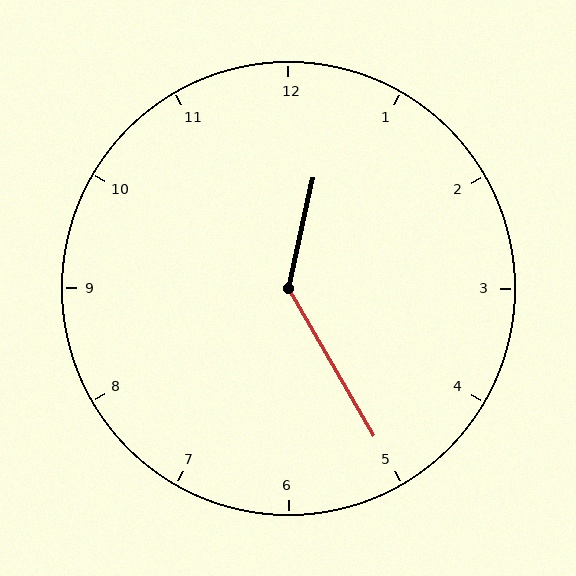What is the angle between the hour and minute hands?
Approximately 138 degrees.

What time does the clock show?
12:25.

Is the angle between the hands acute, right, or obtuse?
It is obtuse.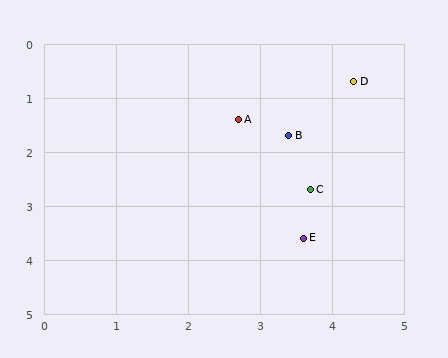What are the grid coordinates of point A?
Point A is at approximately (2.7, 1.4).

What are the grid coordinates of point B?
Point B is at approximately (3.4, 1.7).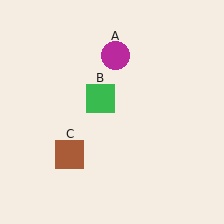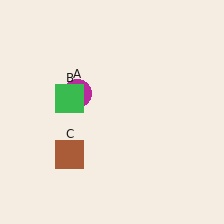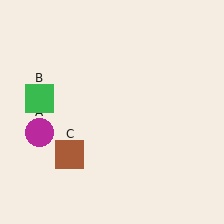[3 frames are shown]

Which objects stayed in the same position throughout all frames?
Brown square (object C) remained stationary.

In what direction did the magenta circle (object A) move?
The magenta circle (object A) moved down and to the left.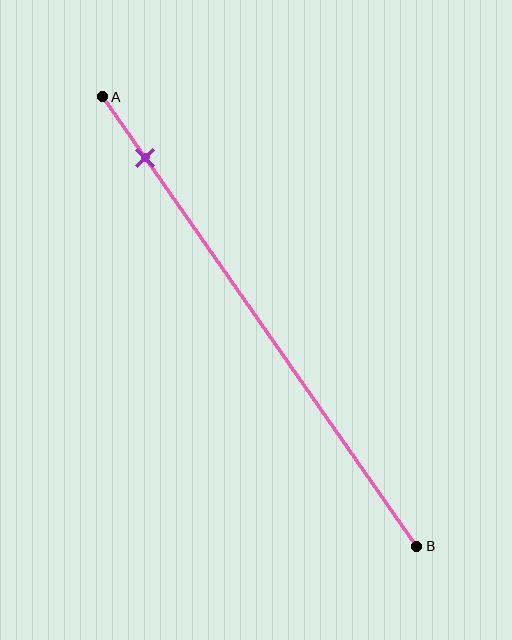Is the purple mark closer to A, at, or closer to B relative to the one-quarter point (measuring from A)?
The purple mark is closer to point A than the one-quarter point of segment AB.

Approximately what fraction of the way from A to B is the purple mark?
The purple mark is approximately 15% of the way from A to B.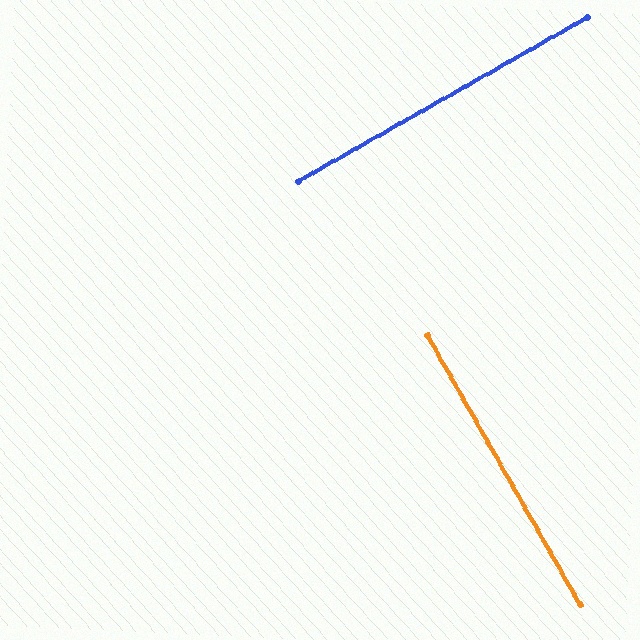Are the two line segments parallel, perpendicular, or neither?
Perpendicular — they meet at approximately 90°.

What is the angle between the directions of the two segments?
Approximately 90 degrees.